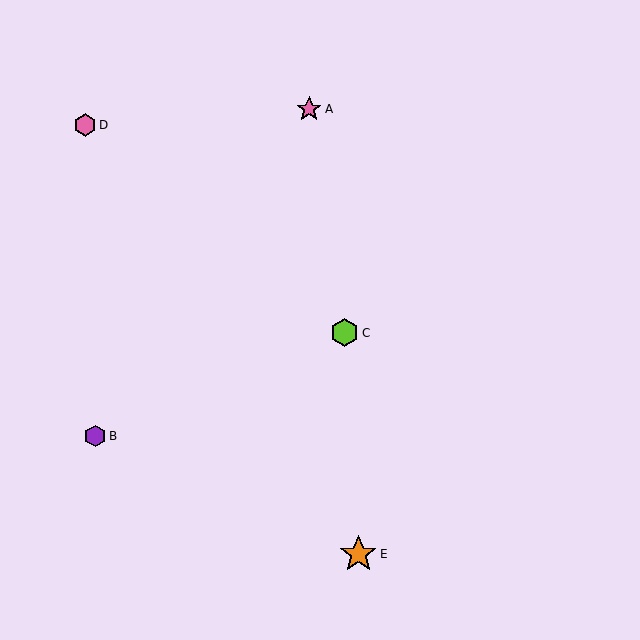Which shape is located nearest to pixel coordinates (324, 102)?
The pink star (labeled A) at (309, 109) is nearest to that location.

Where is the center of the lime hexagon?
The center of the lime hexagon is at (345, 333).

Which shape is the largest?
The orange star (labeled E) is the largest.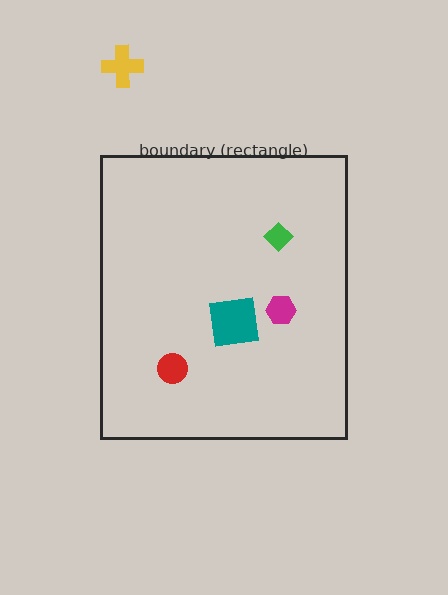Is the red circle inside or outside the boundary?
Inside.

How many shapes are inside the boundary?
4 inside, 1 outside.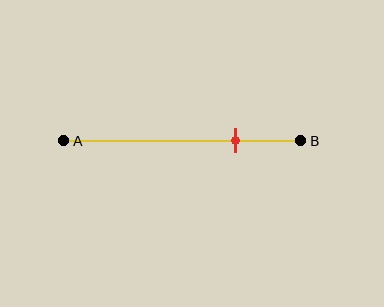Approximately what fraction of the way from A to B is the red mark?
The red mark is approximately 70% of the way from A to B.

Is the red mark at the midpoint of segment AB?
No, the mark is at about 70% from A, not at the 50% midpoint.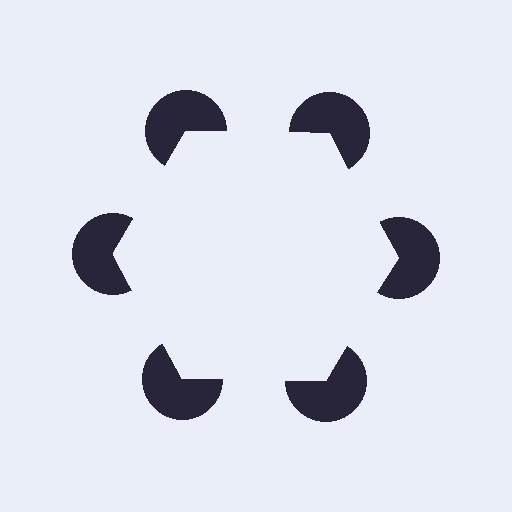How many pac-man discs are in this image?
There are 6 — one at each vertex of the illusory hexagon.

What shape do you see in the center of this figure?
An illusory hexagon — its edges are inferred from the aligned wedge cuts in the pac-man discs, not physically drawn.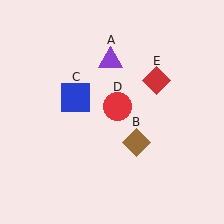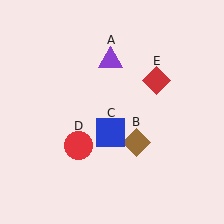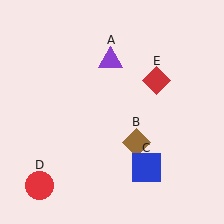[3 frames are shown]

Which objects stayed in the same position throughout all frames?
Purple triangle (object A) and brown diamond (object B) and red diamond (object E) remained stationary.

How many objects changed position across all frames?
2 objects changed position: blue square (object C), red circle (object D).